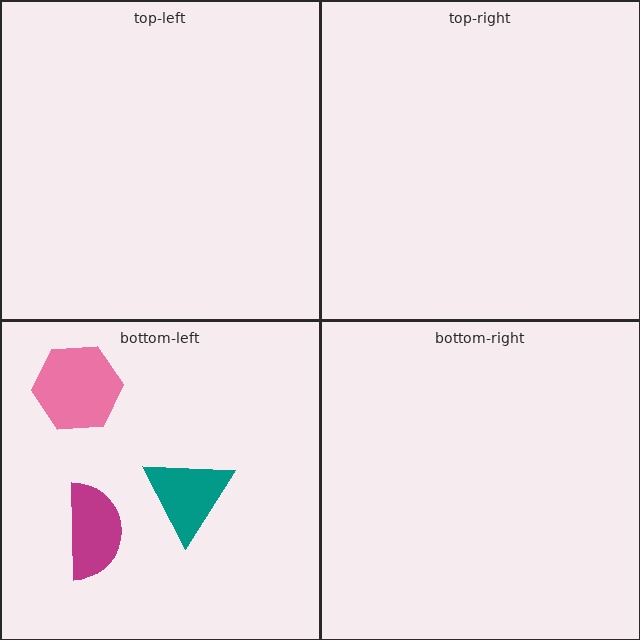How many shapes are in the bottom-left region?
3.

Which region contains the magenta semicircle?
The bottom-left region.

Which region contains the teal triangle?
The bottom-left region.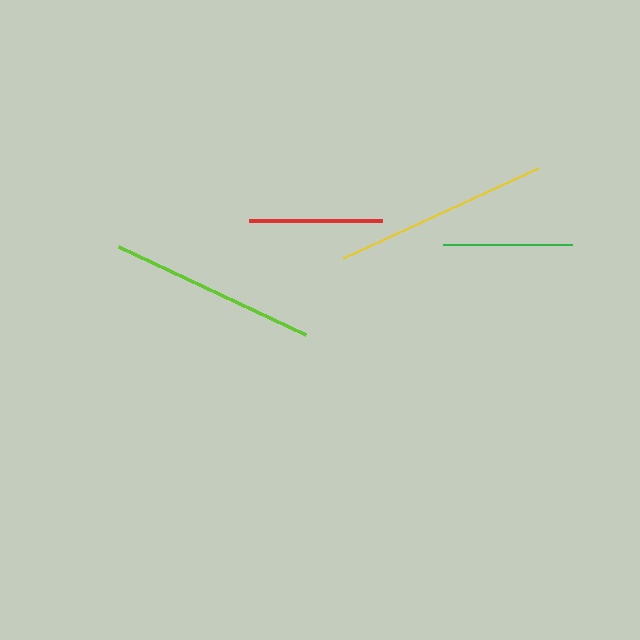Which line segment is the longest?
The yellow line is the longest at approximately 214 pixels.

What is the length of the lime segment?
The lime segment is approximately 208 pixels long.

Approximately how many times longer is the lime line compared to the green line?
The lime line is approximately 1.6 times the length of the green line.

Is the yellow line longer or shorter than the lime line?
The yellow line is longer than the lime line.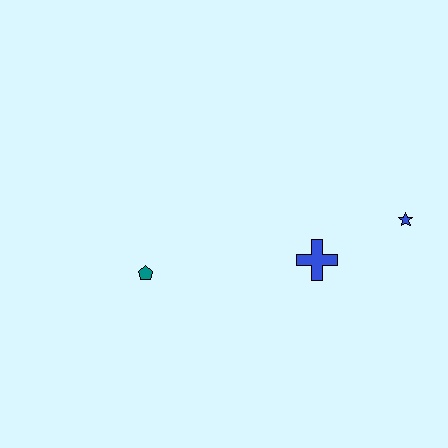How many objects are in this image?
There are 3 objects.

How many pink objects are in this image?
There are no pink objects.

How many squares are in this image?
There are no squares.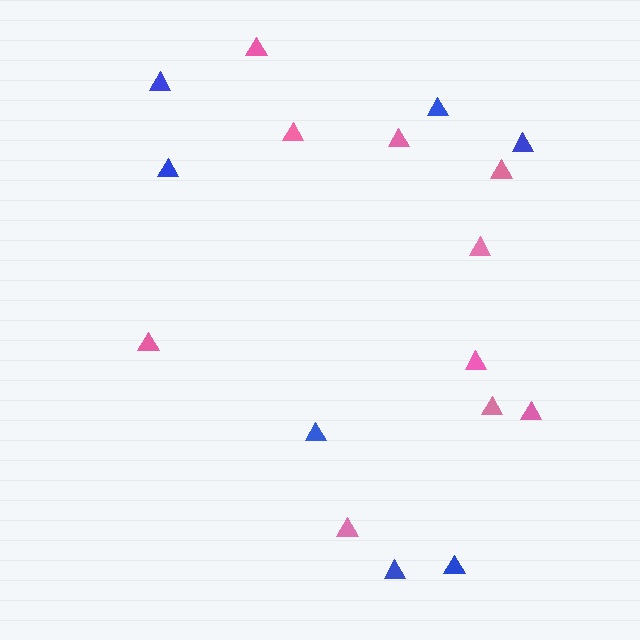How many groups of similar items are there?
There are 2 groups: one group of blue triangles (7) and one group of pink triangles (10).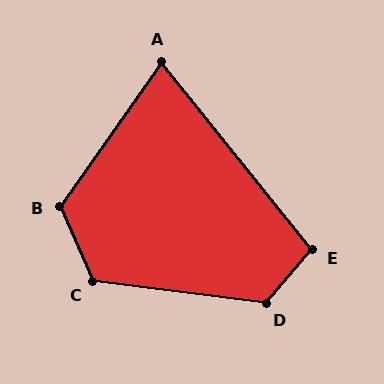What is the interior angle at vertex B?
Approximately 121 degrees (obtuse).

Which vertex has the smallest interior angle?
A, at approximately 74 degrees.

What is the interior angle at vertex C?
Approximately 121 degrees (obtuse).